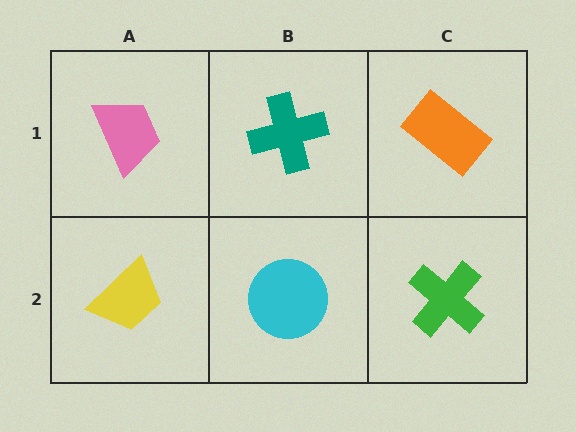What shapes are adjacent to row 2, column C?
An orange rectangle (row 1, column C), a cyan circle (row 2, column B).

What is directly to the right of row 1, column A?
A teal cross.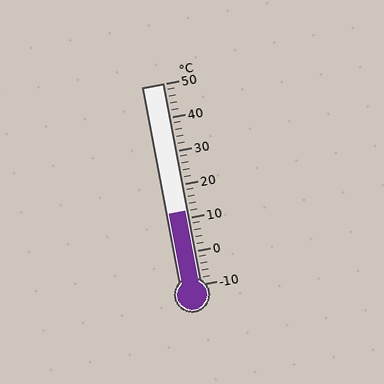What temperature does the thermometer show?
The thermometer shows approximately 12°C.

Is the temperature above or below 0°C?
The temperature is above 0°C.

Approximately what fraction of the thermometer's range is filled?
The thermometer is filled to approximately 35% of its range.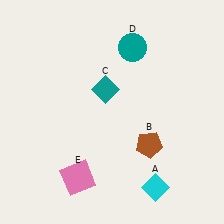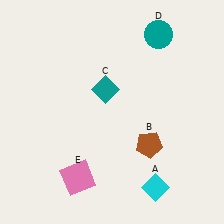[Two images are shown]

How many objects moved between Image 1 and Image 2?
1 object moved between the two images.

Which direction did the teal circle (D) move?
The teal circle (D) moved right.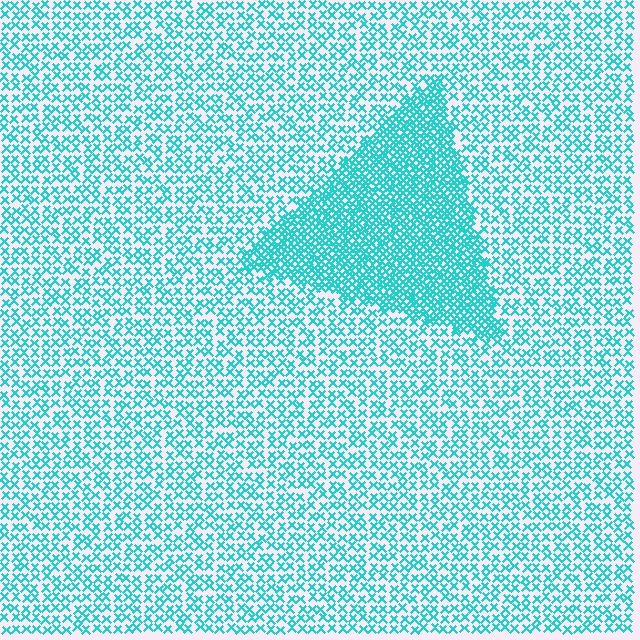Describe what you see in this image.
The image contains small cyan elements arranged at two different densities. A triangle-shaped region is visible where the elements are more densely packed than the surrounding area.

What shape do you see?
I see a triangle.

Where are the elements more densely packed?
The elements are more densely packed inside the triangle boundary.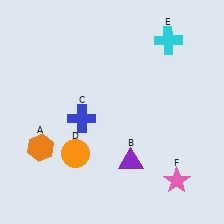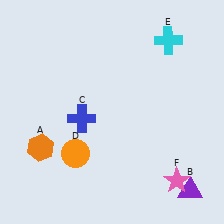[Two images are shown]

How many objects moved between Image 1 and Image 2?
1 object moved between the two images.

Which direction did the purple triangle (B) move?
The purple triangle (B) moved right.